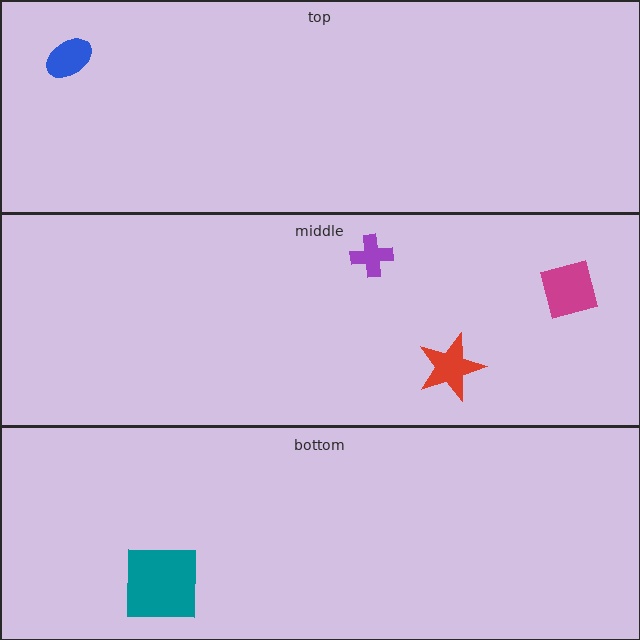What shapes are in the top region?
The blue ellipse.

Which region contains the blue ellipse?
The top region.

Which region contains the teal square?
The bottom region.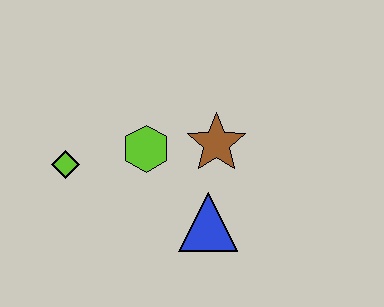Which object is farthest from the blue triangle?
The lime diamond is farthest from the blue triangle.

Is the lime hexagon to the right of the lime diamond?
Yes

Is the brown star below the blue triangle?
No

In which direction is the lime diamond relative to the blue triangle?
The lime diamond is to the left of the blue triangle.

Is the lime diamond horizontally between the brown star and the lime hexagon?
No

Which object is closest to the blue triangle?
The brown star is closest to the blue triangle.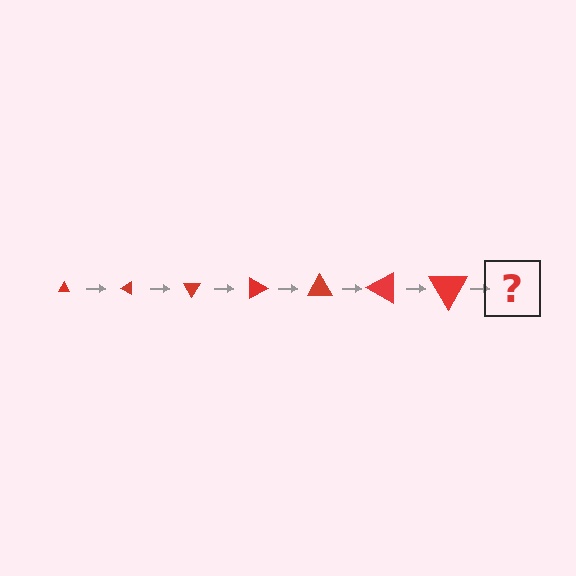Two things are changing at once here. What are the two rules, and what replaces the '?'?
The two rules are that the triangle grows larger each step and it rotates 30 degrees each step. The '?' should be a triangle, larger than the previous one and rotated 210 degrees from the start.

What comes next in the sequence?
The next element should be a triangle, larger than the previous one and rotated 210 degrees from the start.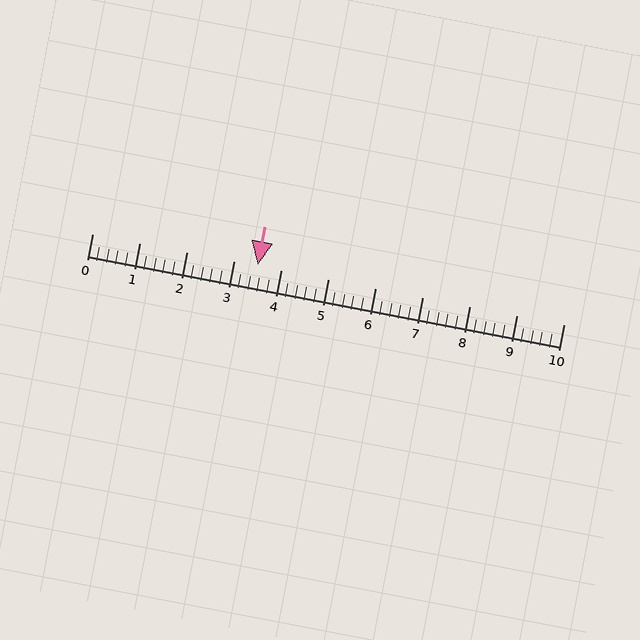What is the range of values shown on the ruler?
The ruler shows values from 0 to 10.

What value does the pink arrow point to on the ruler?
The pink arrow points to approximately 3.5.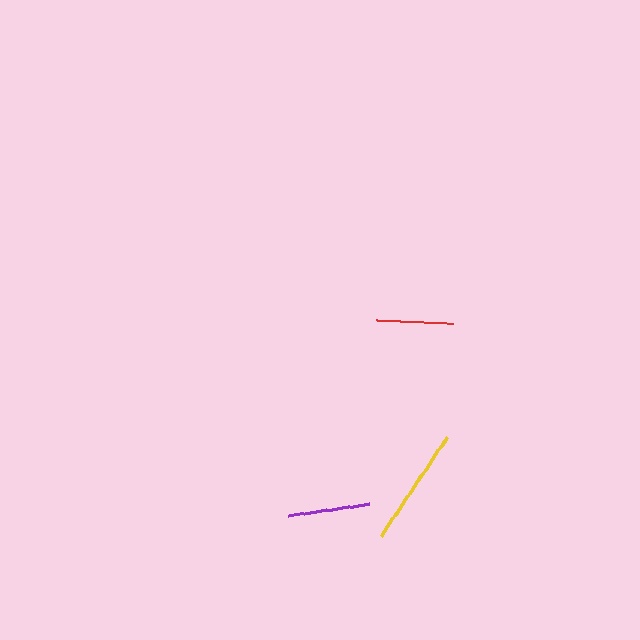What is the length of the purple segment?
The purple segment is approximately 82 pixels long.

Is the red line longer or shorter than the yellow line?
The yellow line is longer than the red line.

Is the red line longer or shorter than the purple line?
The purple line is longer than the red line.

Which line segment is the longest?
The yellow line is the longest at approximately 120 pixels.